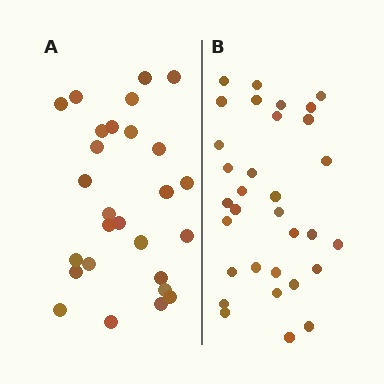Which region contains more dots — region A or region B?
Region B (the right region) has more dots.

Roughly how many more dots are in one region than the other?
Region B has about 5 more dots than region A.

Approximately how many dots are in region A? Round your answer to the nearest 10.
About 30 dots. (The exact count is 27, which rounds to 30.)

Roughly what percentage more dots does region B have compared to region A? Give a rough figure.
About 20% more.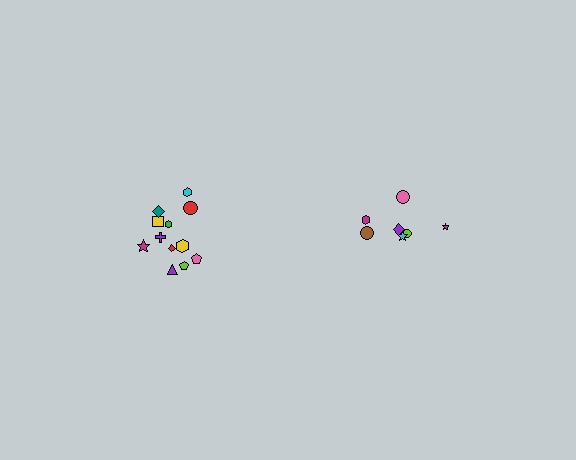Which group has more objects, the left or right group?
The left group.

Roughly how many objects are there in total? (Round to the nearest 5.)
Roughly 20 objects in total.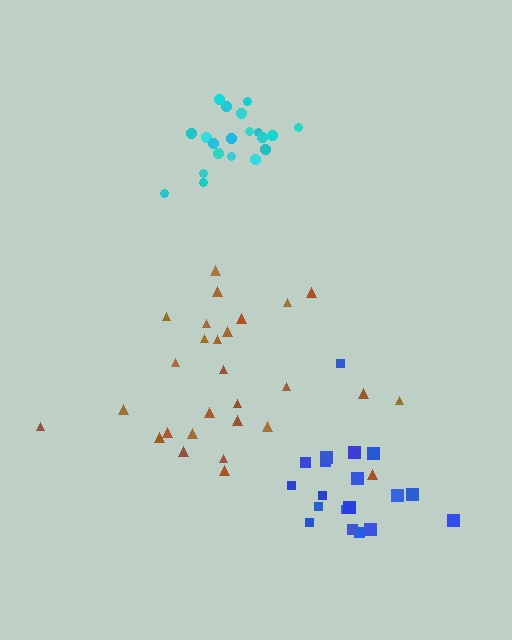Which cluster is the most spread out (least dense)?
Brown.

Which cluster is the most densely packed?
Cyan.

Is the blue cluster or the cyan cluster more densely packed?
Cyan.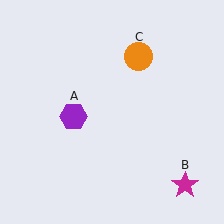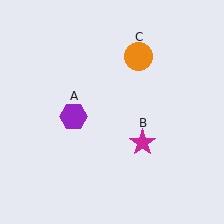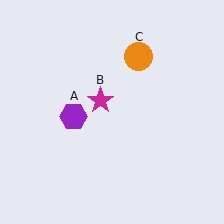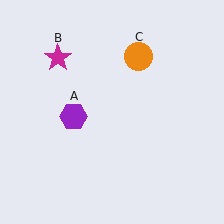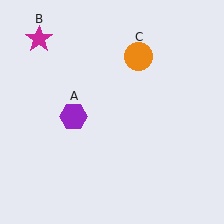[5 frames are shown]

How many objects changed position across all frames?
1 object changed position: magenta star (object B).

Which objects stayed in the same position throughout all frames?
Purple hexagon (object A) and orange circle (object C) remained stationary.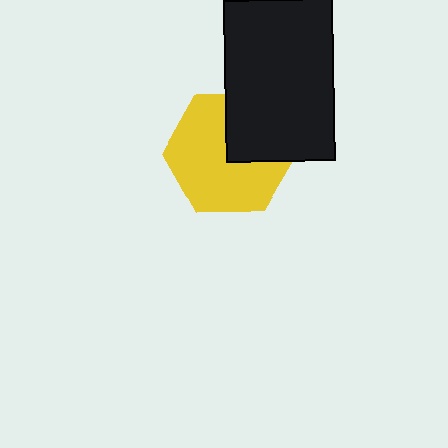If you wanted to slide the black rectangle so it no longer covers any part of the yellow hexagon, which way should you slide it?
Slide it toward the upper-right — that is the most direct way to separate the two shapes.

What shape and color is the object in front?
The object in front is a black rectangle.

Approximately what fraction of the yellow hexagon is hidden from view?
Roughly 33% of the yellow hexagon is hidden behind the black rectangle.